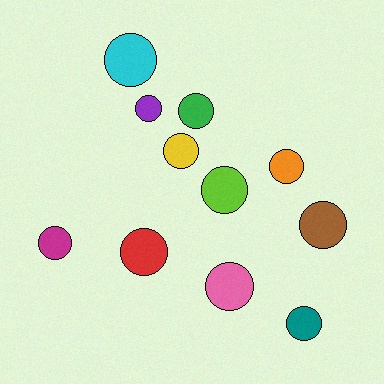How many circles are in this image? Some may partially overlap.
There are 11 circles.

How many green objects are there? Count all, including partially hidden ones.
There is 1 green object.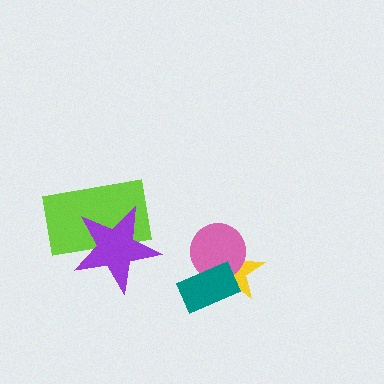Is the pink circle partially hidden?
Yes, it is partially covered by another shape.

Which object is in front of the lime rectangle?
The purple star is in front of the lime rectangle.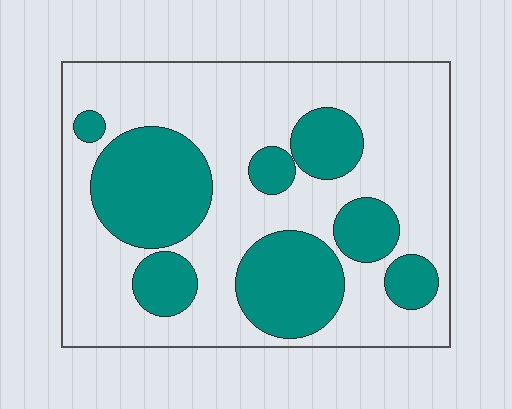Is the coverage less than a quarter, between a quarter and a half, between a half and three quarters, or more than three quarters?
Between a quarter and a half.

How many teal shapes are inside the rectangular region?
8.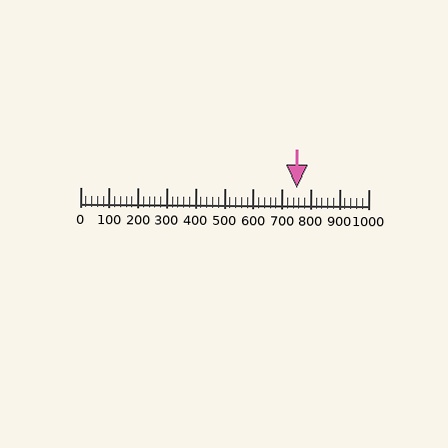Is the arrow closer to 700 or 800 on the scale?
The arrow is closer to 800.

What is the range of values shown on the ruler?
The ruler shows values from 0 to 1000.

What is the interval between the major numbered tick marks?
The major tick marks are spaced 100 units apart.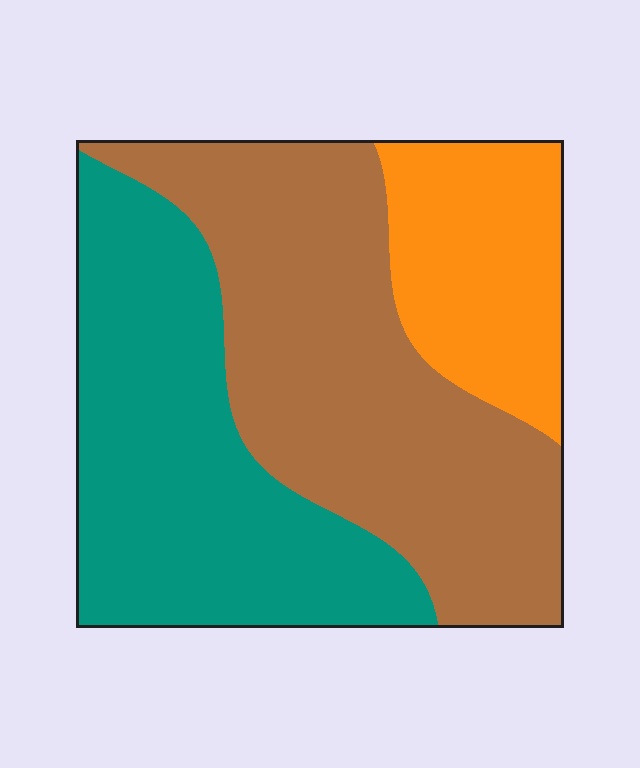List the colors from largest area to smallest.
From largest to smallest: brown, teal, orange.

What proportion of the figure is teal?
Teal takes up between a third and a half of the figure.